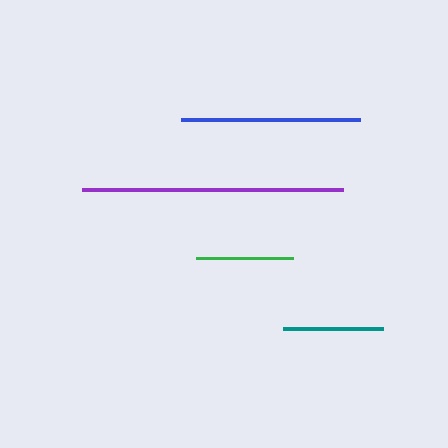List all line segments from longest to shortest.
From longest to shortest: purple, blue, teal, green.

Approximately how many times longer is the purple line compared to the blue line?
The purple line is approximately 1.5 times the length of the blue line.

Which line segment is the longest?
The purple line is the longest at approximately 261 pixels.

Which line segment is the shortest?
The green line is the shortest at approximately 97 pixels.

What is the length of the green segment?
The green segment is approximately 97 pixels long.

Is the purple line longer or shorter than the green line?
The purple line is longer than the green line.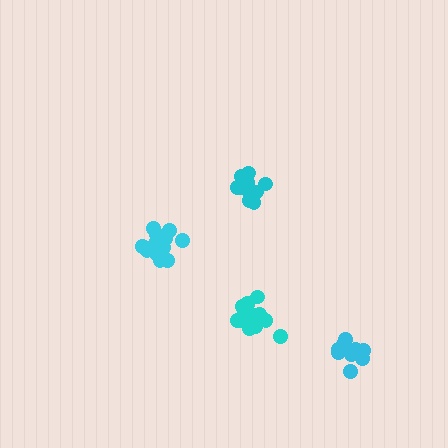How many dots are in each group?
Group 1: 11 dots, Group 2: 15 dots, Group 3: 10 dots, Group 4: 14 dots (50 total).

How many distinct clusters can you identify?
There are 4 distinct clusters.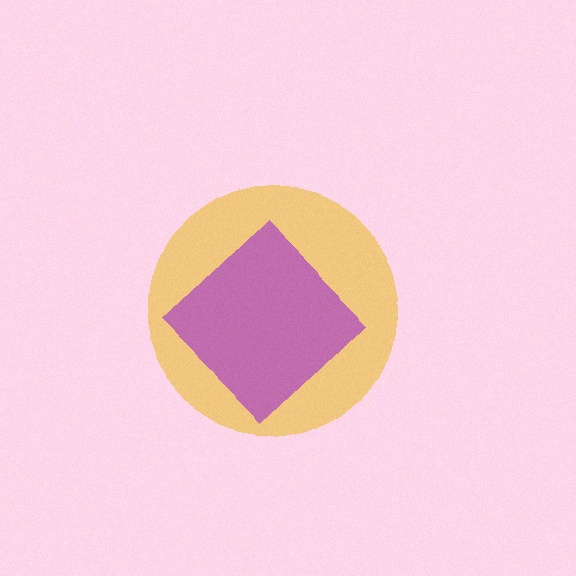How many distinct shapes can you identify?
There are 2 distinct shapes: a yellow circle, a purple diamond.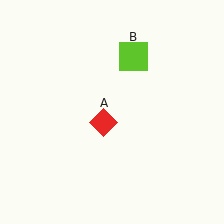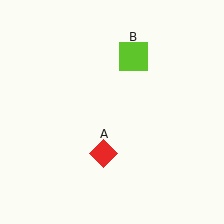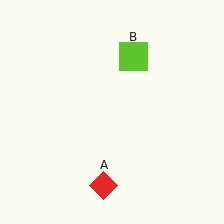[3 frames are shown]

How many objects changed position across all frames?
1 object changed position: red diamond (object A).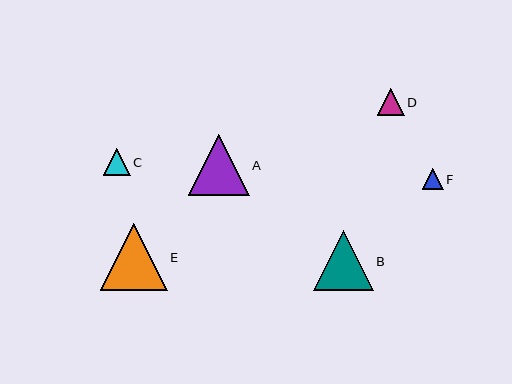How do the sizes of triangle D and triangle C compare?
Triangle D and triangle C are approximately the same size.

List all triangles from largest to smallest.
From largest to smallest: E, A, B, D, C, F.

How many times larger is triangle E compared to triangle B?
Triangle E is approximately 1.1 times the size of triangle B.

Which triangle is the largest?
Triangle E is the largest with a size of approximately 67 pixels.